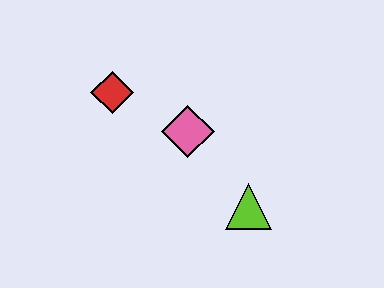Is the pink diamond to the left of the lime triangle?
Yes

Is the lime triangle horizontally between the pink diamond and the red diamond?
No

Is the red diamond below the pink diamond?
No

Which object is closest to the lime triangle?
The pink diamond is closest to the lime triangle.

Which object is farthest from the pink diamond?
The lime triangle is farthest from the pink diamond.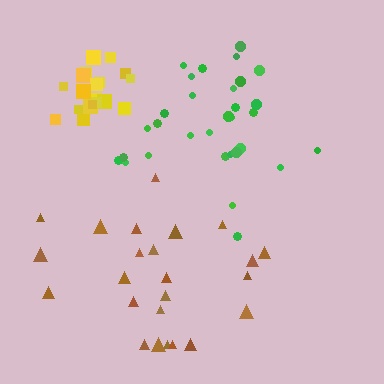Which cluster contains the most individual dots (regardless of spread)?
Green (31).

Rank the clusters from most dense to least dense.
yellow, green, brown.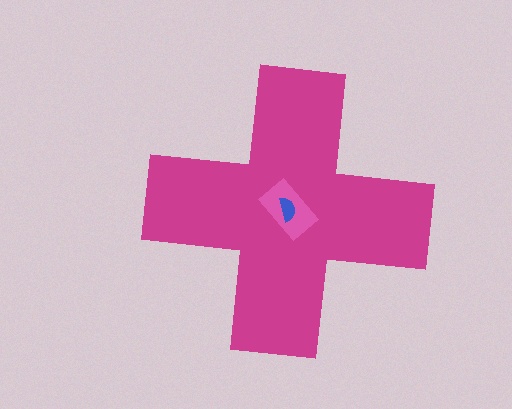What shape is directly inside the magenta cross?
The pink rectangle.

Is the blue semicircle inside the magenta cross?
Yes.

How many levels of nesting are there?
3.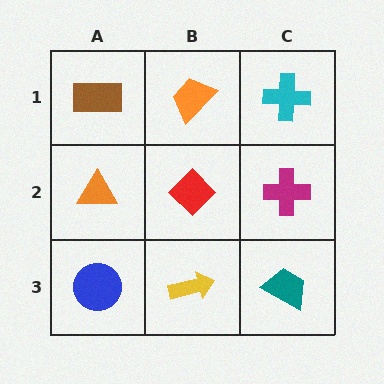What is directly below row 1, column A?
An orange triangle.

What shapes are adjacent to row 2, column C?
A cyan cross (row 1, column C), a teal trapezoid (row 3, column C), a red diamond (row 2, column B).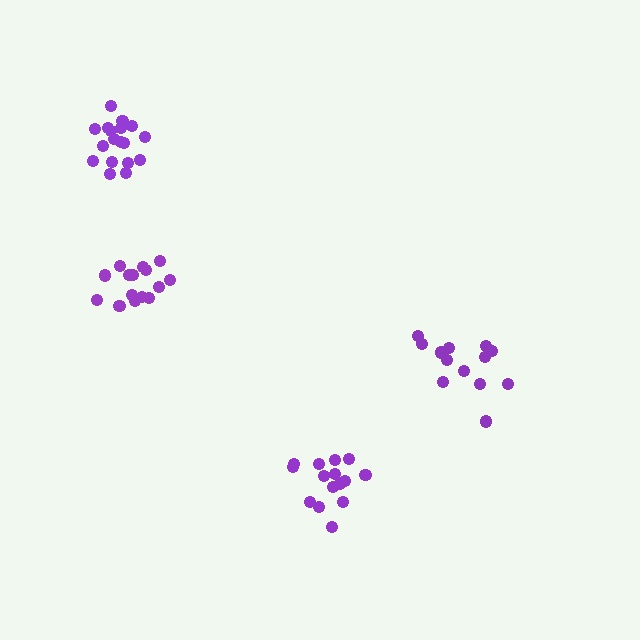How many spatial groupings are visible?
There are 4 spatial groupings.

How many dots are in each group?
Group 1: 15 dots, Group 2: 15 dots, Group 3: 18 dots, Group 4: 13 dots (61 total).